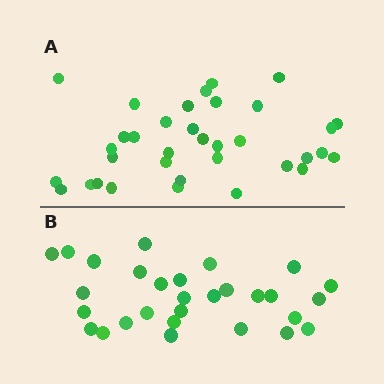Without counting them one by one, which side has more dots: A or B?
Region A (the top region) has more dots.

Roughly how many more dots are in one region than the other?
Region A has about 6 more dots than region B.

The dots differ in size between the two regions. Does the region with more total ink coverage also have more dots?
No. Region B has more total ink coverage because its dots are larger, but region A actually contains more individual dots. Total area can be misleading — the number of items is what matters here.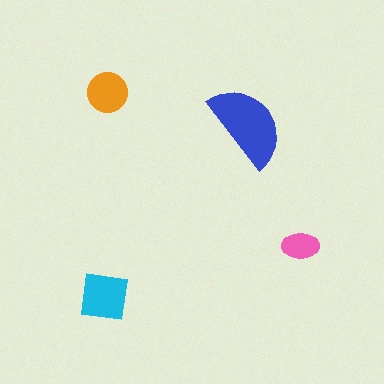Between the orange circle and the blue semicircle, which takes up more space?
The blue semicircle.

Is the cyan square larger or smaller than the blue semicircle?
Smaller.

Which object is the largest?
The blue semicircle.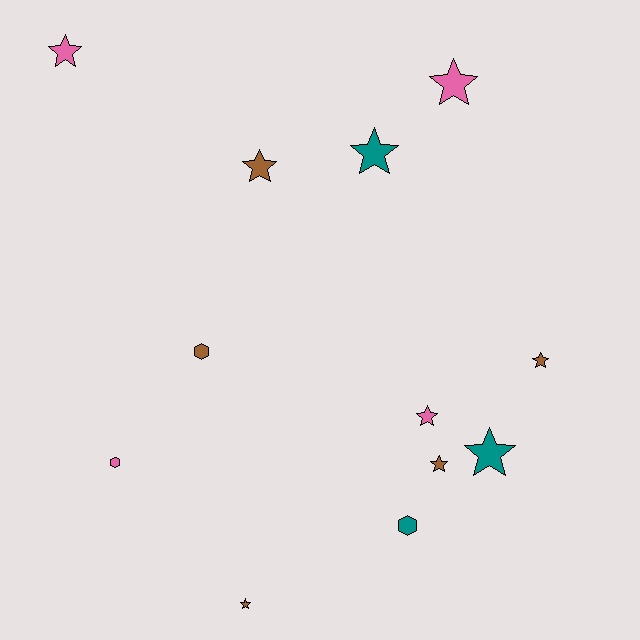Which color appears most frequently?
Brown, with 5 objects.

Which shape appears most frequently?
Star, with 9 objects.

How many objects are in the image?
There are 12 objects.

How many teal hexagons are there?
There is 1 teal hexagon.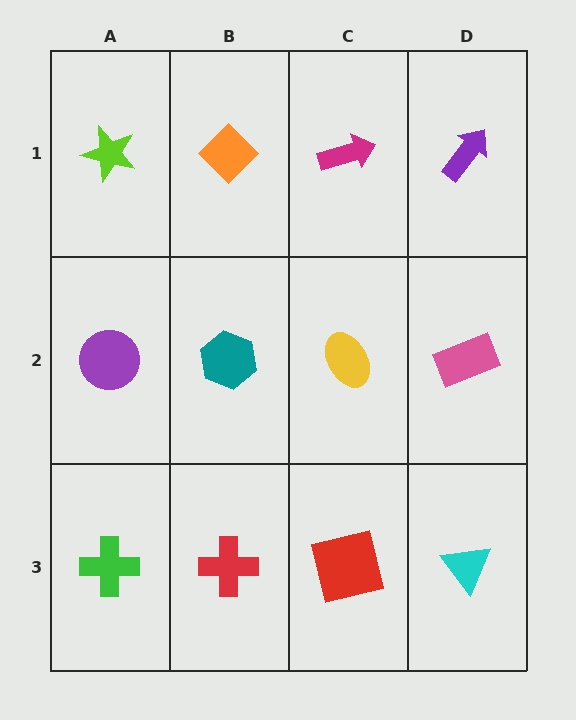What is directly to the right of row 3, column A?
A red cross.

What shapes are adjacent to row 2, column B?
An orange diamond (row 1, column B), a red cross (row 3, column B), a purple circle (row 2, column A), a yellow ellipse (row 2, column C).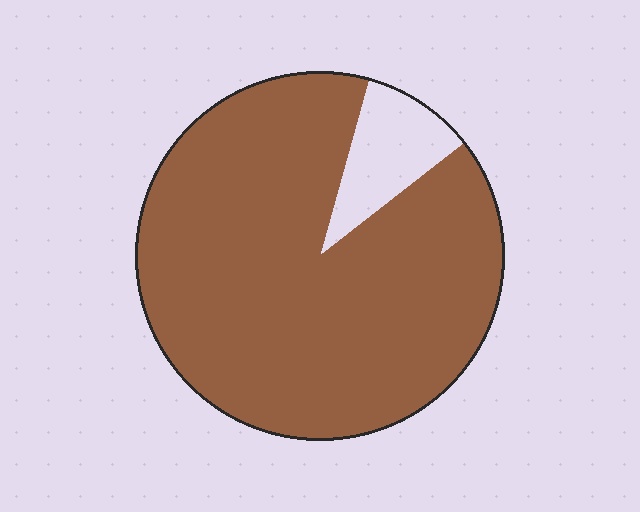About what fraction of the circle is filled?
About nine tenths (9/10).